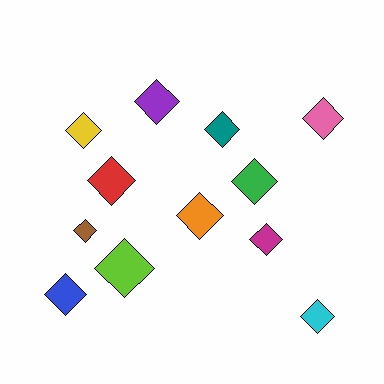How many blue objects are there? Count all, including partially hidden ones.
There is 1 blue object.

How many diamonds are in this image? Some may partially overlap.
There are 12 diamonds.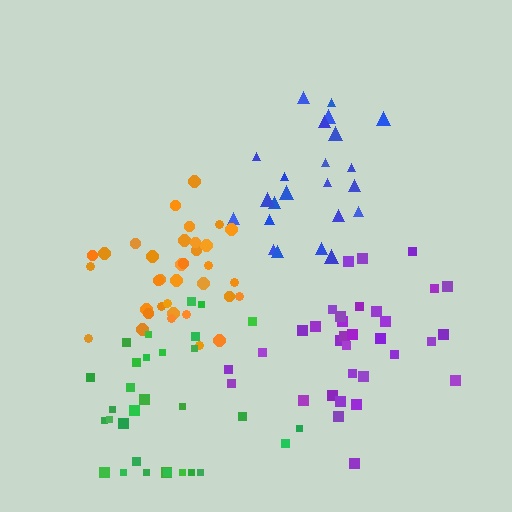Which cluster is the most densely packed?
Orange.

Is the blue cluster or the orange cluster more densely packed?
Orange.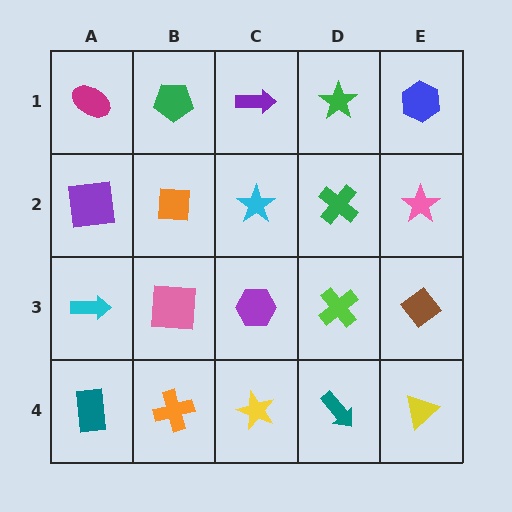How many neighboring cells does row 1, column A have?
2.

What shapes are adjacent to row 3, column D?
A green cross (row 2, column D), a teal arrow (row 4, column D), a purple hexagon (row 3, column C), a brown diamond (row 3, column E).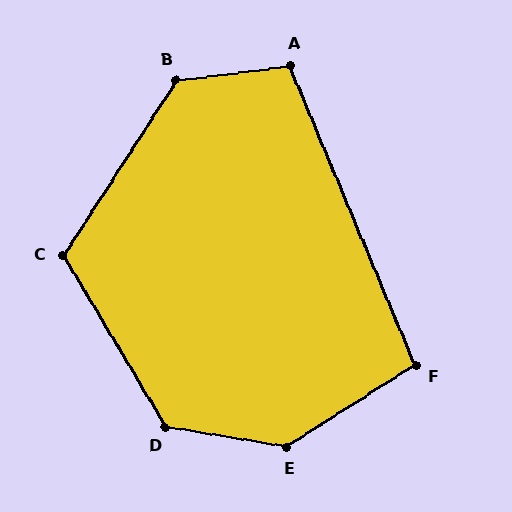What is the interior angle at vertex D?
Approximately 130 degrees (obtuse).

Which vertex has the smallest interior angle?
F, at approximately 100 degrees.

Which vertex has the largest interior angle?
E, at approximately 138 degrees.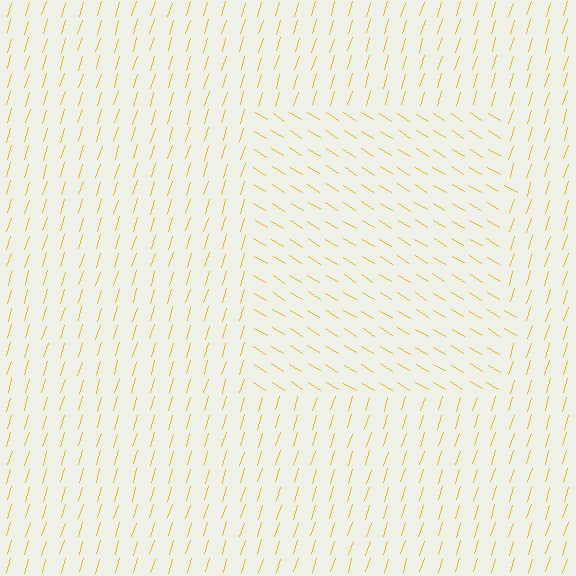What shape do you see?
I see a rectangle.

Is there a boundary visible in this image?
Yes, there is a texture boundary formed by a change in line orientation.